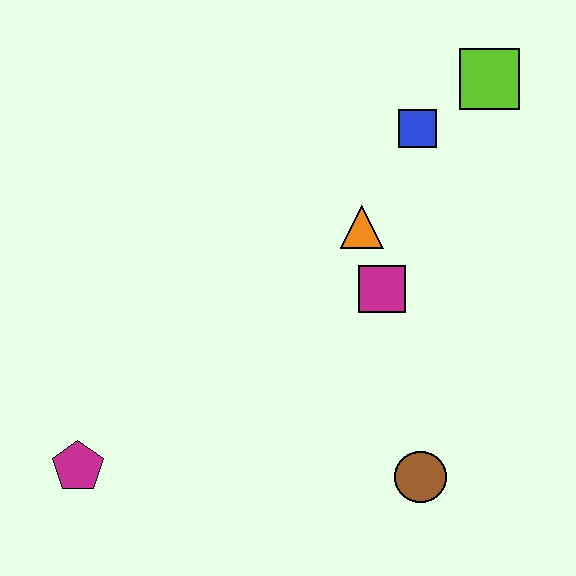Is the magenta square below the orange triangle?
Yes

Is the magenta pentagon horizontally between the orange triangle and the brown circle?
No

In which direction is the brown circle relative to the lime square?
The brown circle is below the lime square.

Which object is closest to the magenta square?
The orange triangle is closest to the magenta square.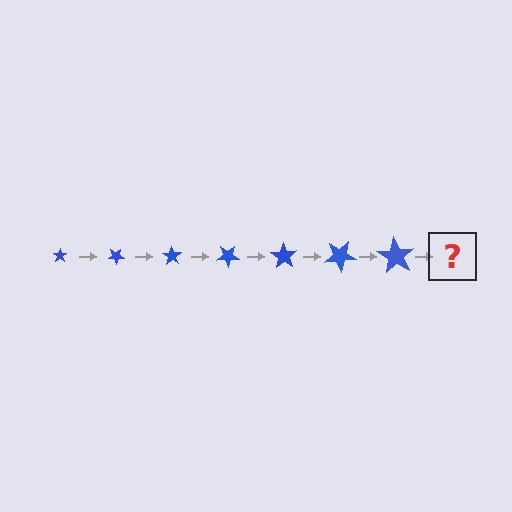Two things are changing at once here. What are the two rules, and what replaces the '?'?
The two rules are that the star grows larger each step and it rotates 35 degrees each step. The '?' should be a star, larger than the previous one and rotated 245 degrees from the start.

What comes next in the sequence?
The next element should be a star, larger than the previous one and rotated 245 degrees from the start.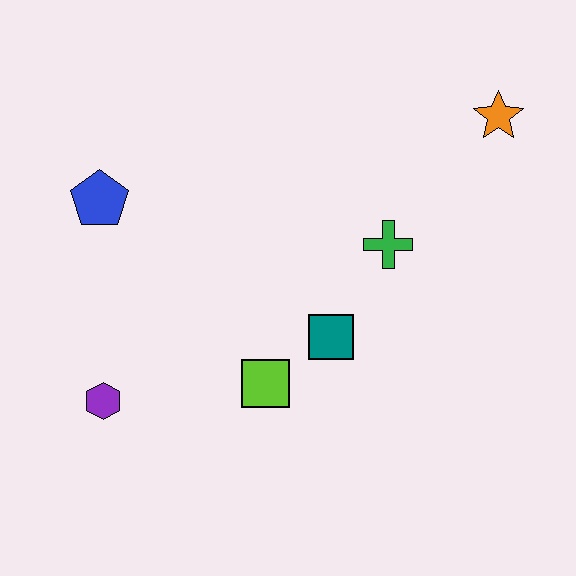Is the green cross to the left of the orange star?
Yes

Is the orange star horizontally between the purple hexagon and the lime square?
No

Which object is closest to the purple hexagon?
The lime square is closest to the purple hexagon.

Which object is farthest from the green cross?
The purple hexagon is farthest from the green cross.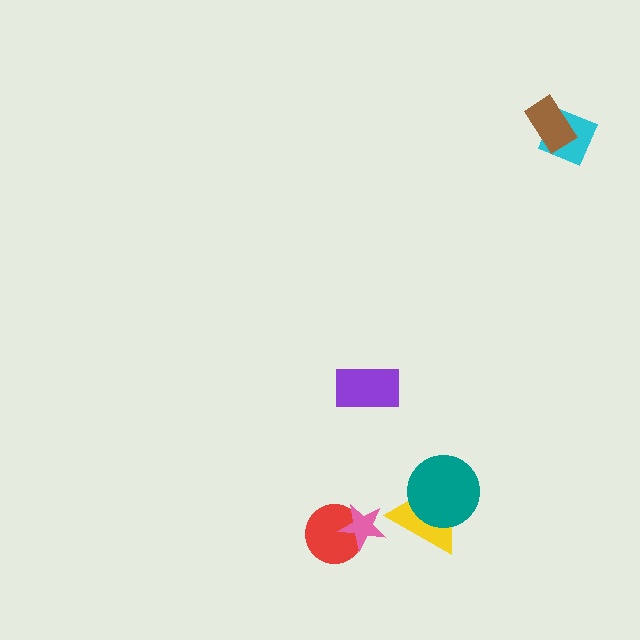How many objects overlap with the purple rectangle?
0 objects overlap with the purple rectangle.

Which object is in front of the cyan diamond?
The brown rectangle is in front of the cyan diamond.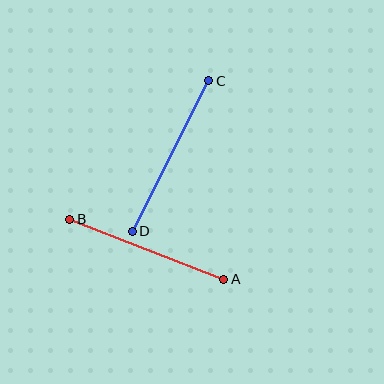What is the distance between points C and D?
The distance is approximately 169 pixels.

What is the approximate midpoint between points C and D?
The midpoint is at approximately (170, 156) pixels.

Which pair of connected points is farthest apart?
Points C and D are farthest apart.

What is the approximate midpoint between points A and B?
The midpoint is at approximately (147, 249) pixels.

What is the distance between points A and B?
The distance is approximately 165 pixels.